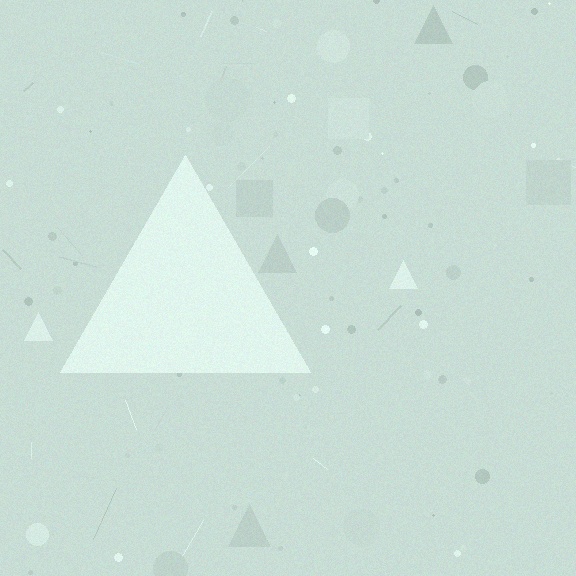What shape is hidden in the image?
A triangle is hidden in the image.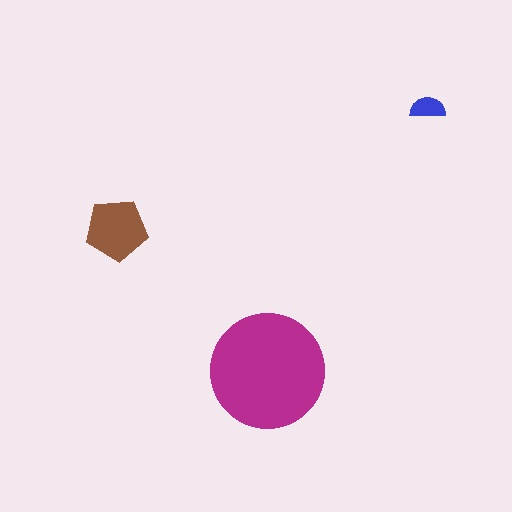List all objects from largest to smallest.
The magenta circle, the brown pentagon, the blue semicircle.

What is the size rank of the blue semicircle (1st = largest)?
3rd.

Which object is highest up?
The blue semicircle is topmost.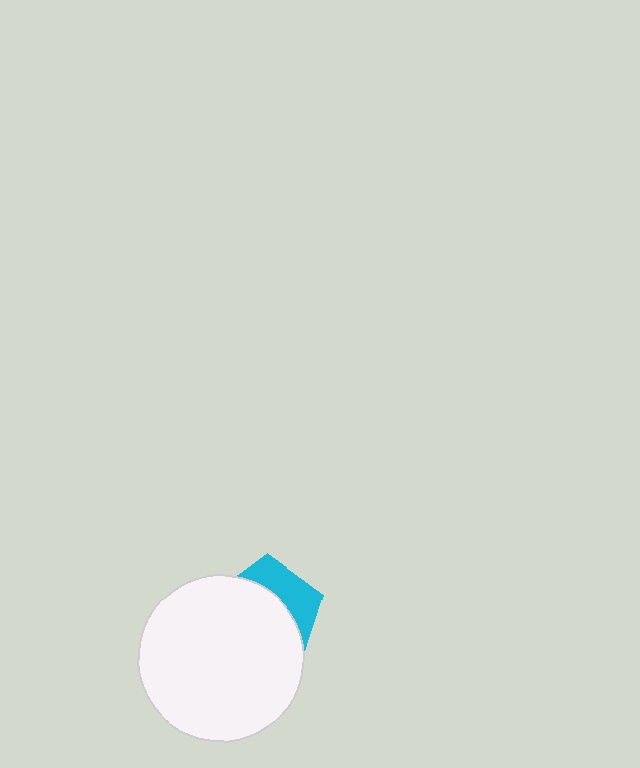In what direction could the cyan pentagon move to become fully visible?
The cyan pentagon could move toward the upper-right. That would shift it out from behind the white circle entirely.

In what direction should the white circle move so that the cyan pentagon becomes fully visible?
The white circle should move toward the lower-left. That is the shortest direction to clear the overlap and leave the cyan pentagon fully visible.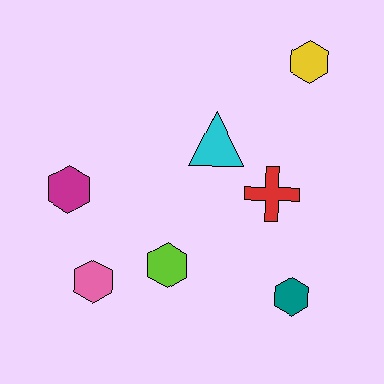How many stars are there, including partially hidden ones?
There are no stars.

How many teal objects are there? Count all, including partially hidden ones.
There is 1 teal object.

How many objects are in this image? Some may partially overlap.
There are 7 objects.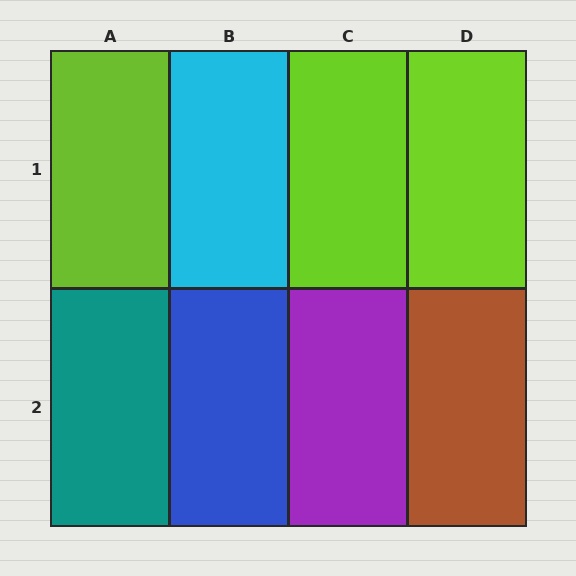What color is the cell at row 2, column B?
Blue.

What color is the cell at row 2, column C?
Purple.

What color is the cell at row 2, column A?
Teal.